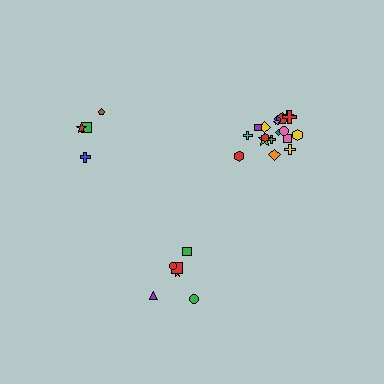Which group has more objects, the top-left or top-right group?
The top-right group.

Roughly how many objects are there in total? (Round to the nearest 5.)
Roughly 30 objects in total.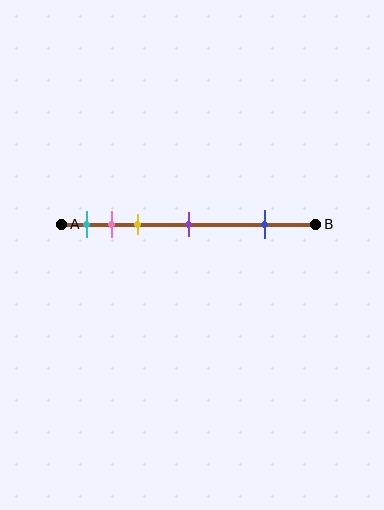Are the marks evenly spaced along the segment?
No, the marks are not evenly spaced.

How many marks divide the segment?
There are 5 marks dividing the segment.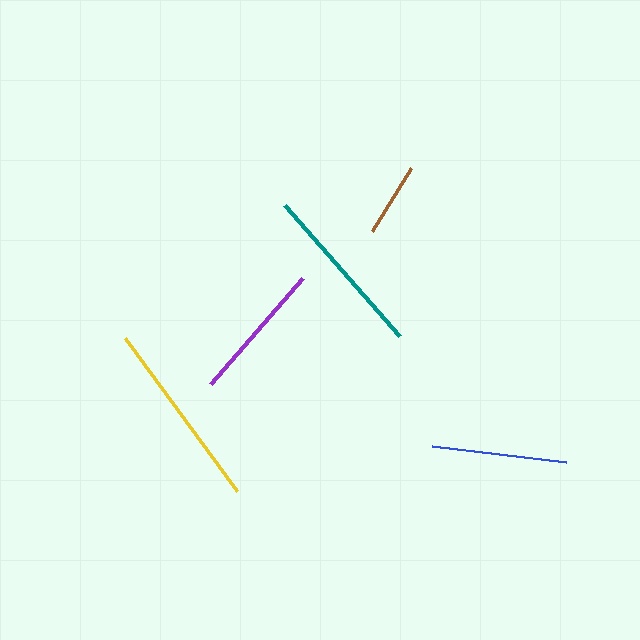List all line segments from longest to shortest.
From longest to shortest: yellow, teal, purple, blue, brown.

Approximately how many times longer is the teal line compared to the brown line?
The teal line is approximately 2.3 times the length of the brown line.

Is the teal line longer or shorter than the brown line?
The teal line is longer than the brown line.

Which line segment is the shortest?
The brown line is the shortest at approximately 75 pixels.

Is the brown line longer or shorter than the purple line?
The purple line is longer than the brown line.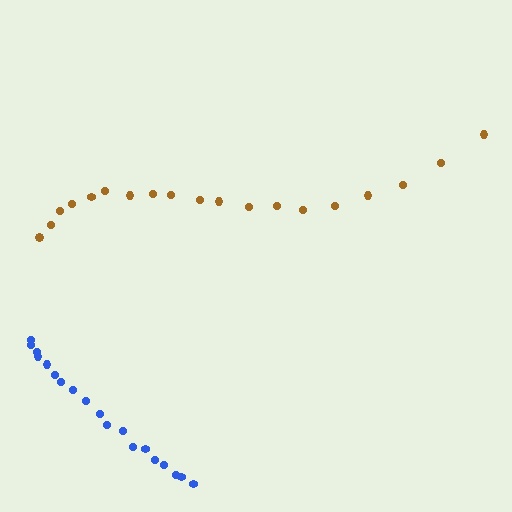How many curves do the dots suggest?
There are 2 distinct paths.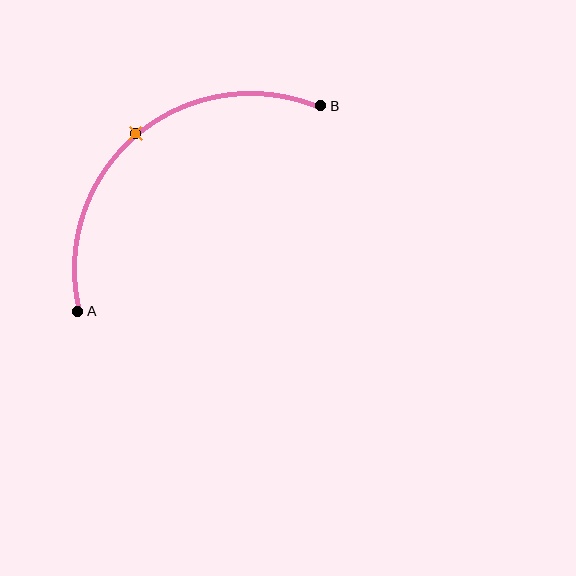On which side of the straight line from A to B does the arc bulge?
The arc bulges above and to the left of the straight line connecting A and B.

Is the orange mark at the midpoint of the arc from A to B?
Yes. The orange mark lies on the arc at equal arc-length from both A and B — it is the arc midpoint.